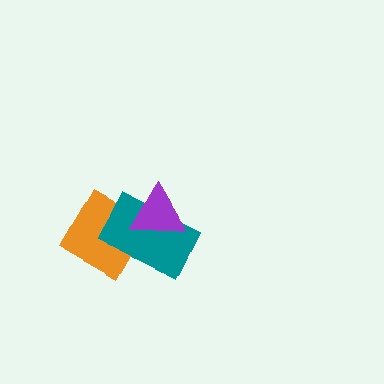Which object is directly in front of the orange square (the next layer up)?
The teal rectangle is directly in front of the orange square.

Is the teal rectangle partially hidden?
Yes, it is partially covered by another shape.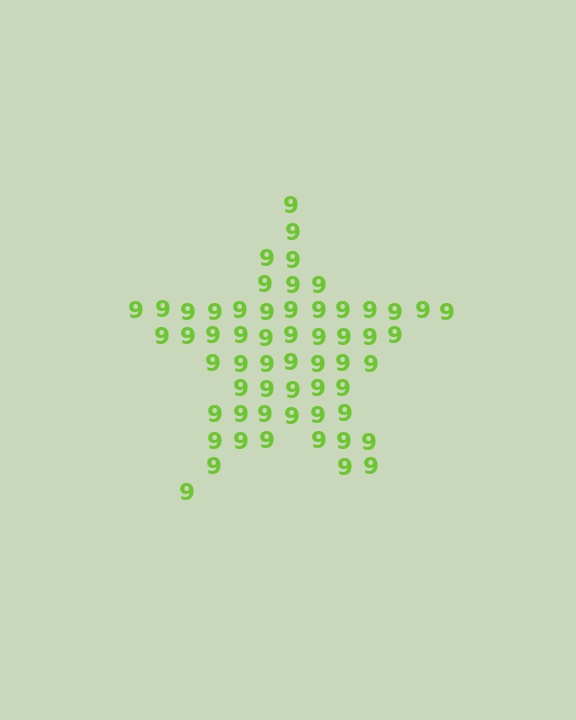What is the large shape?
The large shape is a star.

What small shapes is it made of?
It is made of small digit 9's.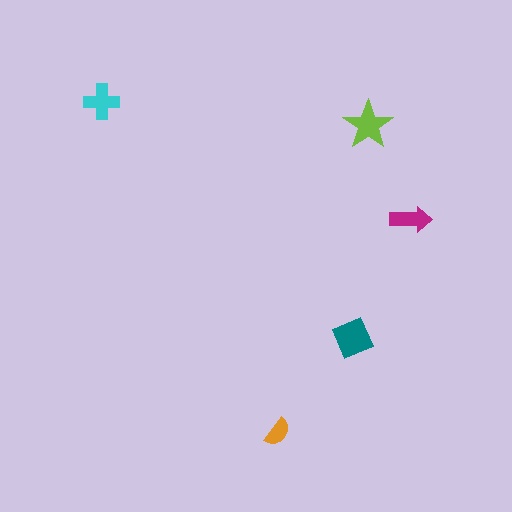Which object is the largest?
The teal diamond.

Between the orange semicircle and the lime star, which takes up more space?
The lime star.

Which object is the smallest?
The orange semicircle.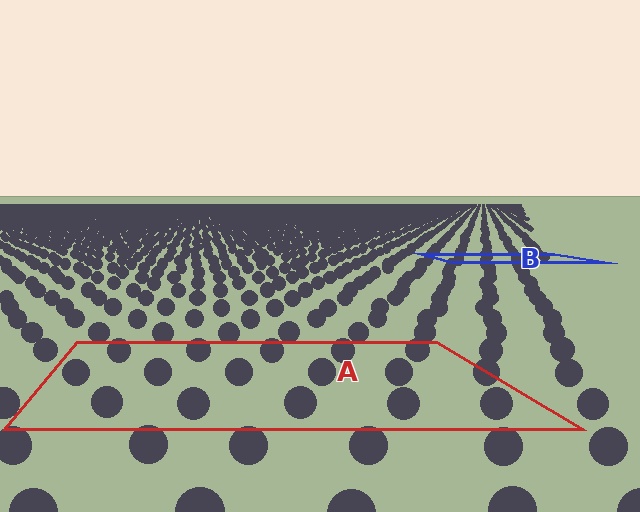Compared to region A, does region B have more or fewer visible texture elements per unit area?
Region B has more texture elements per unit area — they are packed more densely because it is farther away.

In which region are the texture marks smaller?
The texture marks are smaller in region B, because it is farther away.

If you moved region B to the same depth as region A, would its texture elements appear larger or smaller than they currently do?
They would appear larger. At a closer depth, the same texture elements are projected at a bigger on-screen size.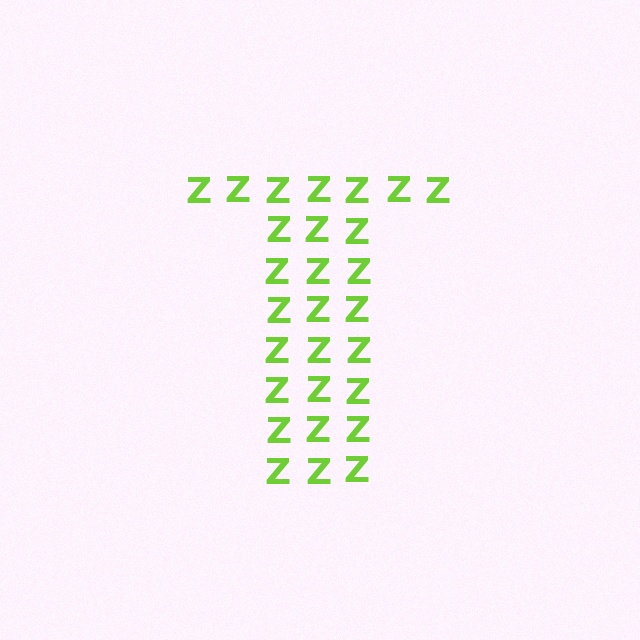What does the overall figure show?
The overall figure shows the letter T.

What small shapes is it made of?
It is made of small letter Z's.